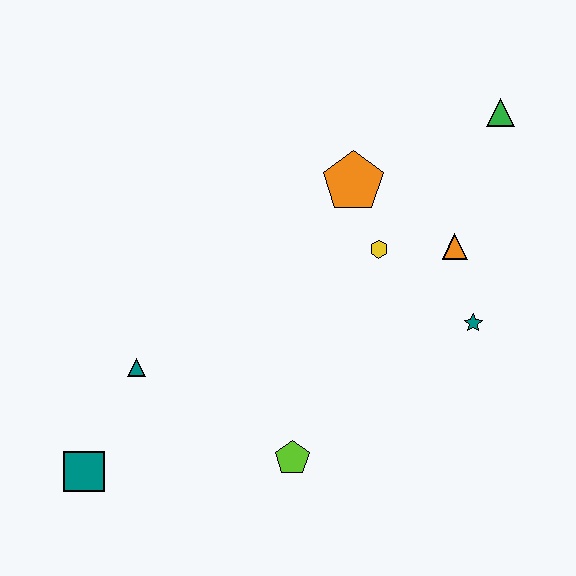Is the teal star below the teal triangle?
No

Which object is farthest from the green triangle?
The teal square is farthest from the green triangle.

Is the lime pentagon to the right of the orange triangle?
No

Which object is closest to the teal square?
The teal triangle is closest to the teal square.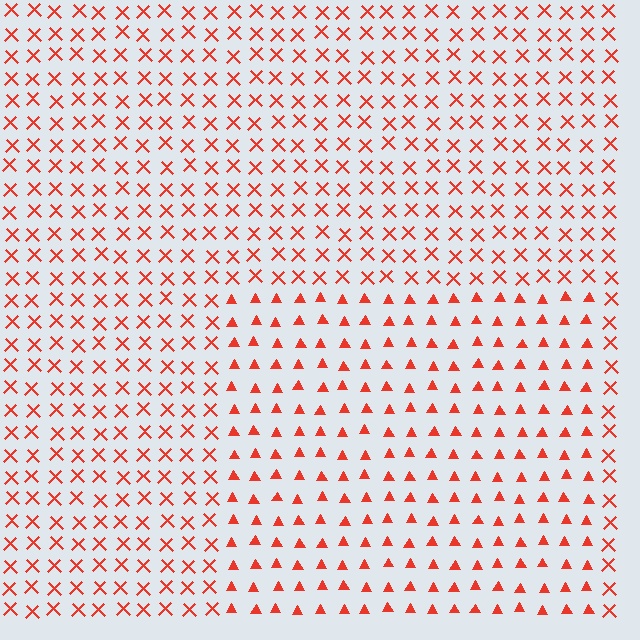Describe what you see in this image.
The image is filled with small red elements arranged in a uniform grid. A rectangle-shaped region contains triangles, while the surrounding area contains X marks. The boundary is defined purely by the change in element shape.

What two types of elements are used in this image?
The image uses triangles inside the rectangle region and X marks outside it.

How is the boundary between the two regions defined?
The boundary is defined by a change in element shape: triangles inside vs. X marks outside. All elements share the same color and spacing.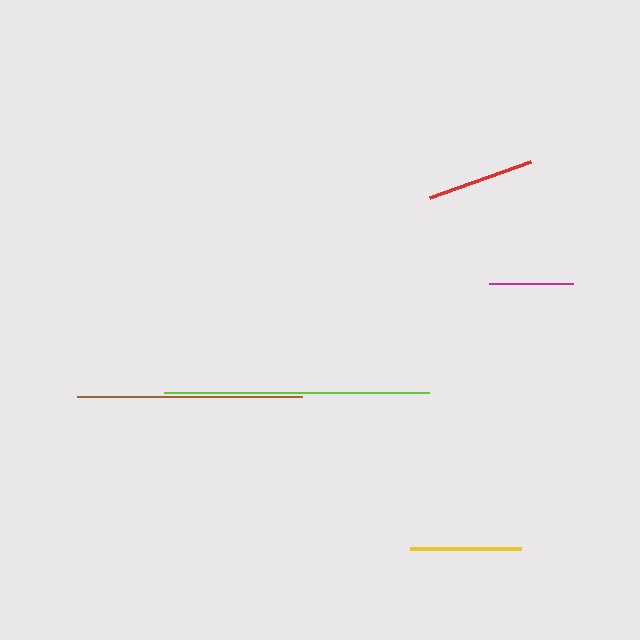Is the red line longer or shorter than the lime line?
The lime line is longer than the red line.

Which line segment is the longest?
The lime line is the longest at approximately 265 pixels.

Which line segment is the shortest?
The magenta line is the shortest at approximately 83 pixels.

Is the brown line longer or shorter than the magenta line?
The brown line is longer than the magenta line.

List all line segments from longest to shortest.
From longest to shortest: lime, brown, yellow, red, magenta.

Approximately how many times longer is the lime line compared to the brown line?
The lime line is approximately 1.2 times the length of the brown line.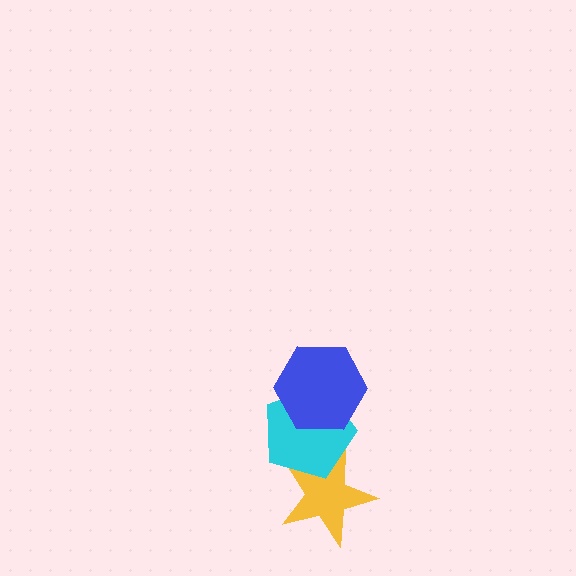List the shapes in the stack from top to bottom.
From top to bottom: the blue hexagon, the cyan pentagon, the yellow star.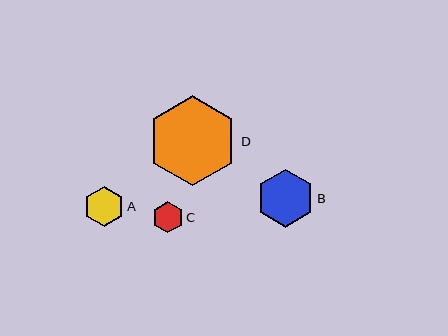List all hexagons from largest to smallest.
From largest to smallest: D, B, A, C.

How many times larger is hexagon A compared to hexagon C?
Hexagon A is approximately 1.3 times the size of hexagon C.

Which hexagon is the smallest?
Hexagon C is the smallest with a size of approximately 31 pixels.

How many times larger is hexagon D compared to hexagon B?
Hexagon D is approximately 1.6 times the size of hexagon B.